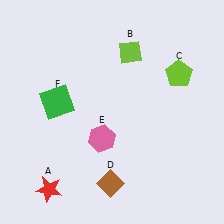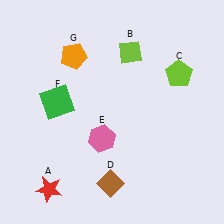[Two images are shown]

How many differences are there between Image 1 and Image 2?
There is 1 difference between the two images.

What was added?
An orange pentagon (G) was added in Image 2.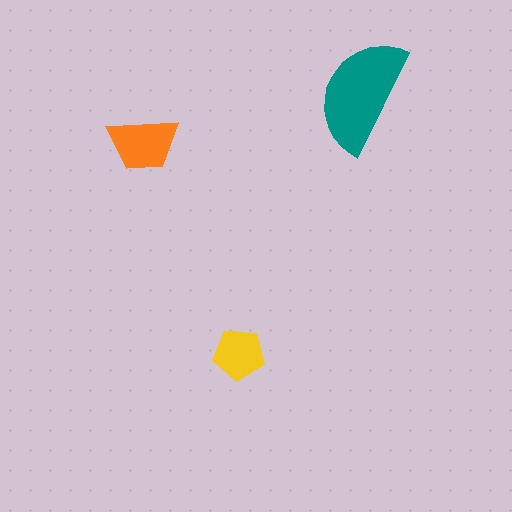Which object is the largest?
The teal semicircle.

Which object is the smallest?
The yellow pentagon.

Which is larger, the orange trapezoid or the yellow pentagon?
The orange trapezoid.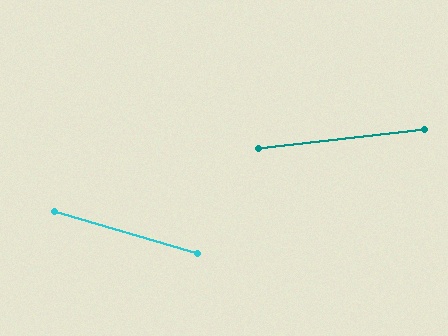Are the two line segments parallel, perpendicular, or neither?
Neither parallel nor perpendicular — they differ by about 23°.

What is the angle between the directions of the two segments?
Approximately 23 degrees.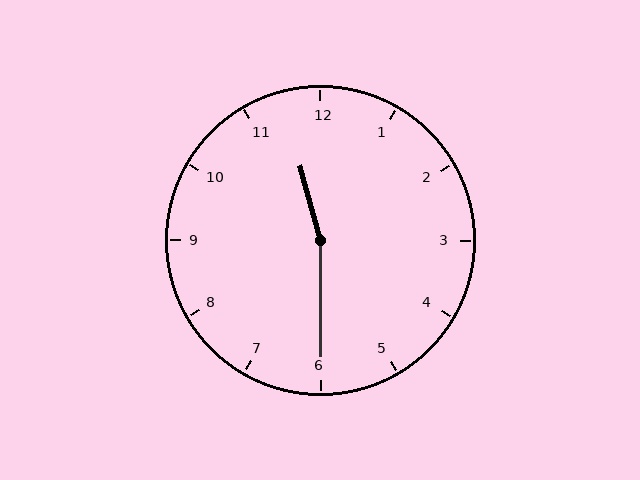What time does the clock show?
11:30.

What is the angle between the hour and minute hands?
Approximately 165 degrees.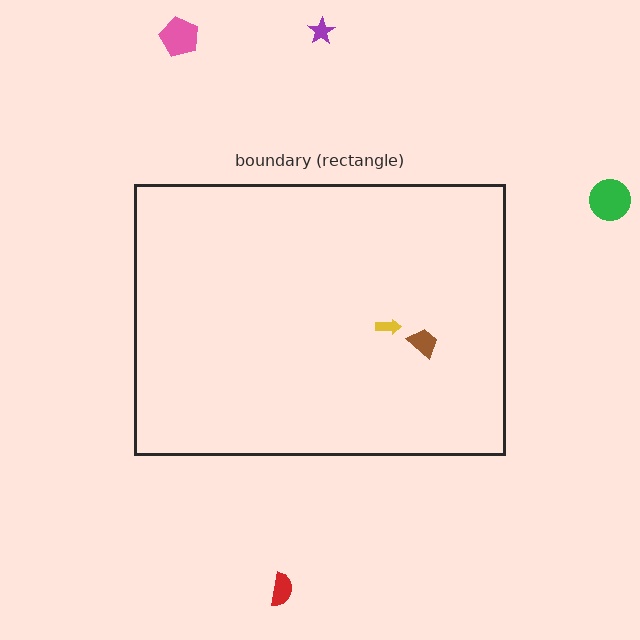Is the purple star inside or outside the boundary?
Outside.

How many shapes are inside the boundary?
2 inside, 4 outside.